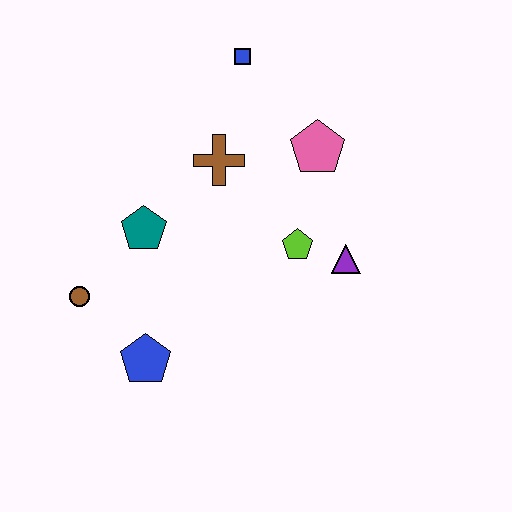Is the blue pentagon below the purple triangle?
Yes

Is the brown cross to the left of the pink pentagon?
Yes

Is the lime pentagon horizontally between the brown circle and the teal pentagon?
No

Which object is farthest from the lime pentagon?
The brown circle is farthest from the lime pentagon.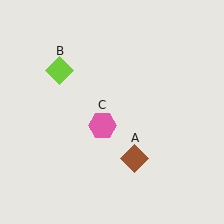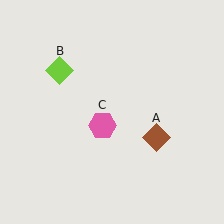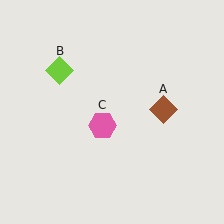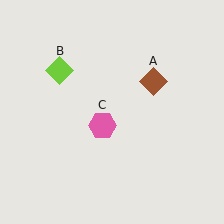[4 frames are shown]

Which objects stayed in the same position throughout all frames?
Lime diamond (object B) and pink hexagon (object C) remained stationary.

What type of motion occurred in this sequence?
The brown diamond (object A) rotated counterclockwise around the center of the scene.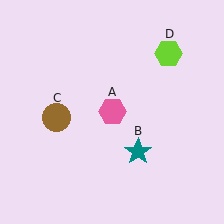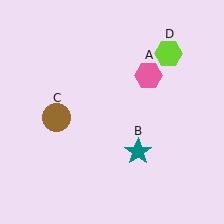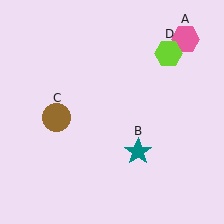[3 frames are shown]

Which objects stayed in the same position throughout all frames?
Teal star (object B) and brown circle (object C) and lime hexagon (object D) remained stationary.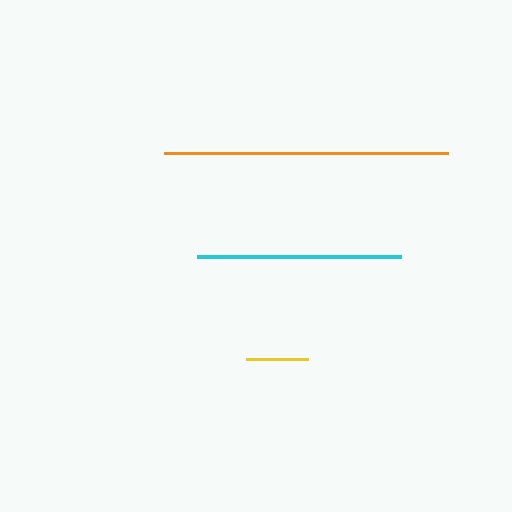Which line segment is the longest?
The orange line is the longest at approximately 285 pixels.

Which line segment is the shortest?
The yellow line is the shortest at approximately 62 pixels.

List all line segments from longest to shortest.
From longest to shortest: orange, cyan, yellow.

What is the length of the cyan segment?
The cyan segment is approximately 204 pixels long.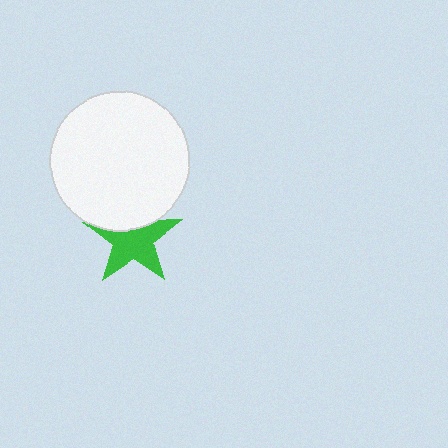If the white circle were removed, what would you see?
You would see the complete green star.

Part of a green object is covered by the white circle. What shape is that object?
It is a star.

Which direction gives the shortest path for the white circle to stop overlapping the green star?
Moving up gives the shortest separation.